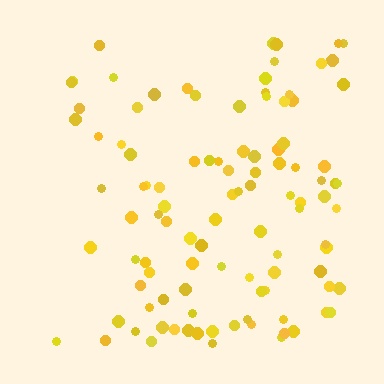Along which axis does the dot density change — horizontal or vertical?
Horizontal.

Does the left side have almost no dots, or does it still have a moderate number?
Still a moderate number, just noticeably fewer than the right.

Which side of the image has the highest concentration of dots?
The right.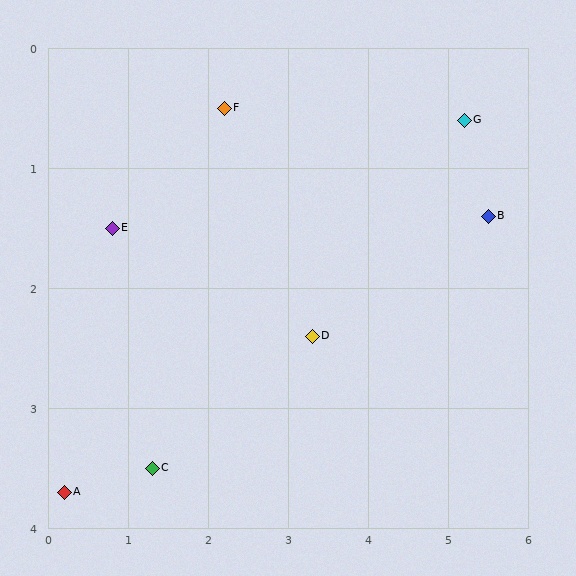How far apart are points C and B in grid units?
Points C and B are about 4.7 grid units apart.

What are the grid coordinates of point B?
Point B is at approximately (5.5, 1.4).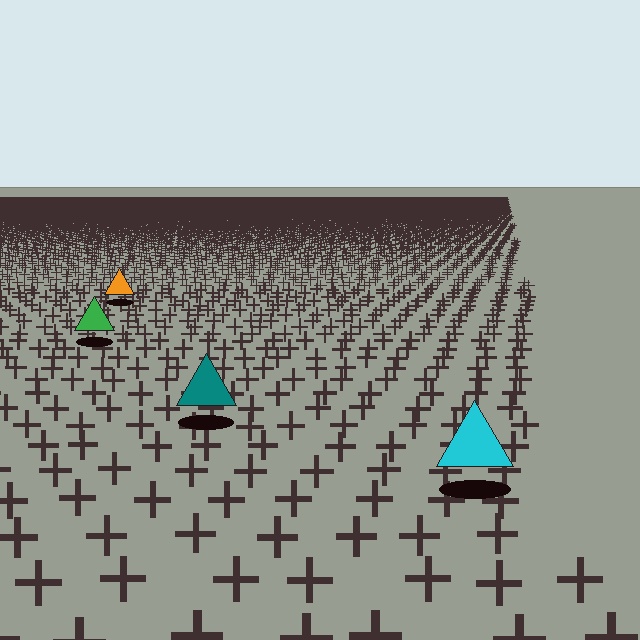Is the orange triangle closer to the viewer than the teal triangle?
No. The teal triangle is closer — you can tell from the texture gradient: the ground texture is coarser near it.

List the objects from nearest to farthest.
From nearest to farthest: the cyan triangle, the teal triangle, the green triangle, the orange triangle.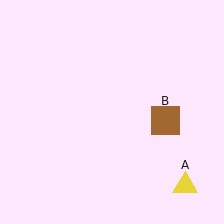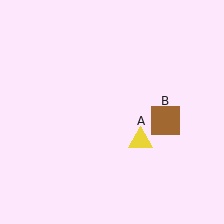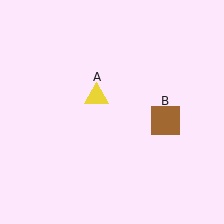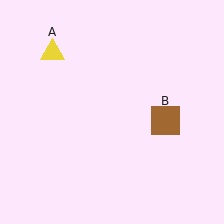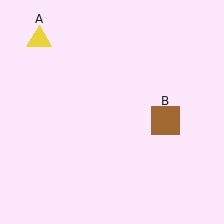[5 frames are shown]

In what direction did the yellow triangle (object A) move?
The yellow triangle (object A) moved up and to the left.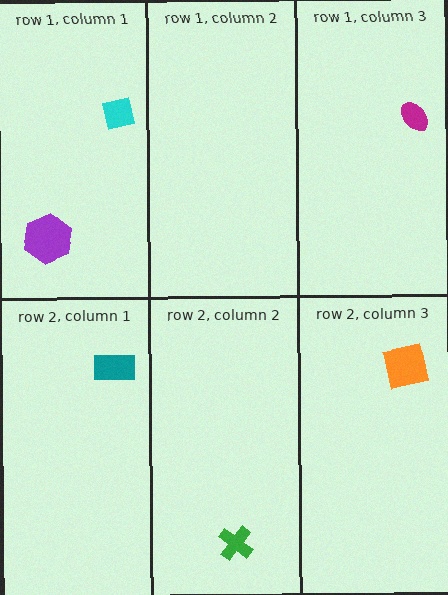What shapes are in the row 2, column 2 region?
The green cross.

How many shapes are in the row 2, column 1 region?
1.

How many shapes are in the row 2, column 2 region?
1.